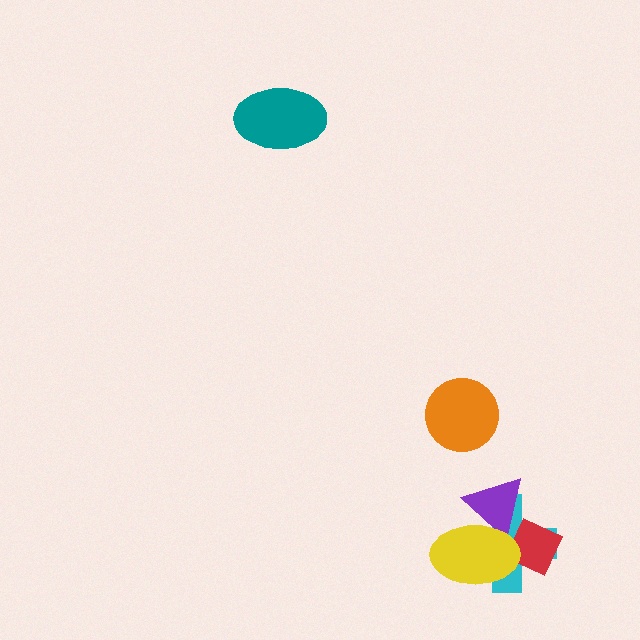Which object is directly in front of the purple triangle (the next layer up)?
The red diamond is directly in front of the purple triangle.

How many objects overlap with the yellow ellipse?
3 objects overlap with the yellow ellipse.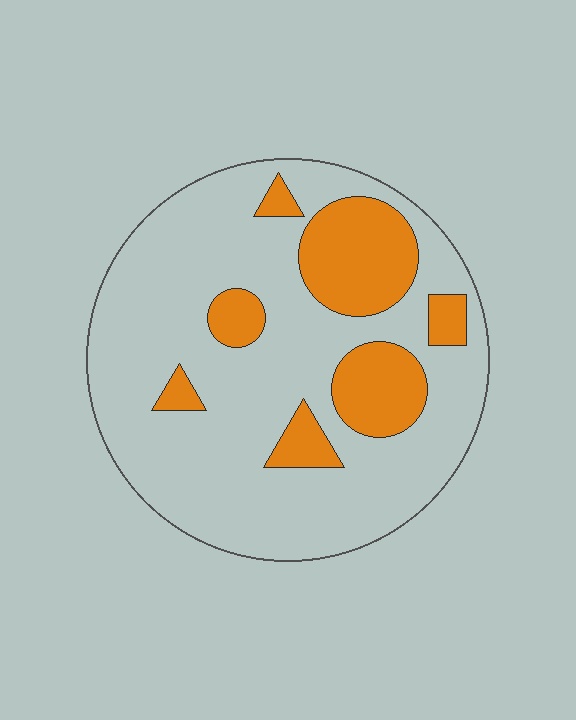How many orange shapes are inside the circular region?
7.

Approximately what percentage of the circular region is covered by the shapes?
Approximately 25%.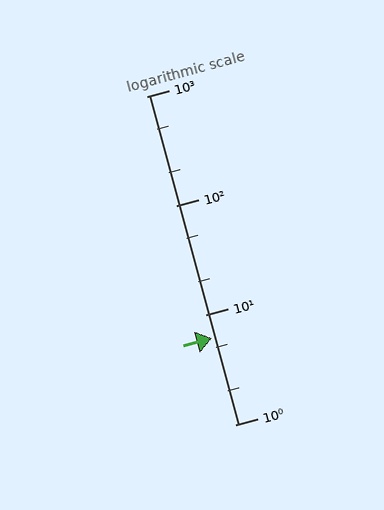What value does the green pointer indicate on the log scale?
The pointer indicates approximately 6.1.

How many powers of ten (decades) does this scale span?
The scale spans 3 decades, from 1 to 1000.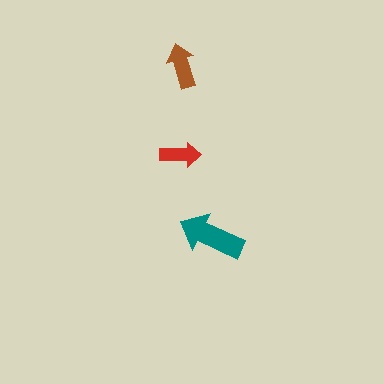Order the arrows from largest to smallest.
the teal one, the brown one, the red one.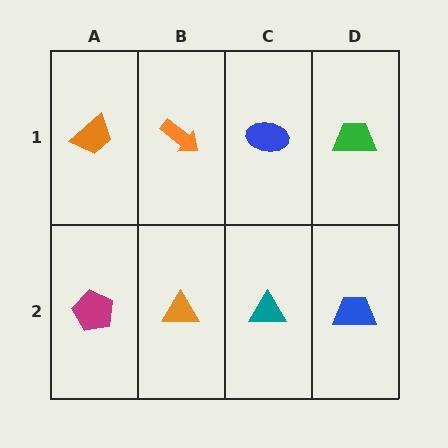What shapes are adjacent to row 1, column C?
A teal triangle (row 2, column C), an orange arrow (row 1, column B), a green trapezoid (row 1, column D).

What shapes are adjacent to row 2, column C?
A blue ellipse (row 1, column C), an orange triangle (row 2, column B), a blue trapezoid (row 2, column D).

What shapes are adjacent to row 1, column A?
A magenta pentagon (row 2, column A), an orange arrow (row 1, column B).